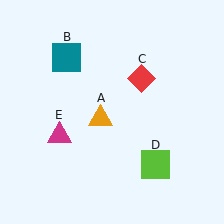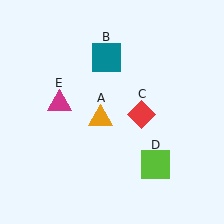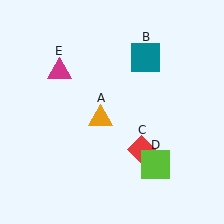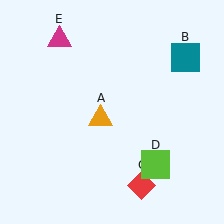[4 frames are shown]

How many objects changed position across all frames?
3 objects changed position: teal square (object B), red diamond (object C), magenta triangle (object E).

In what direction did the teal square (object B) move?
The teal square (object B) moved right.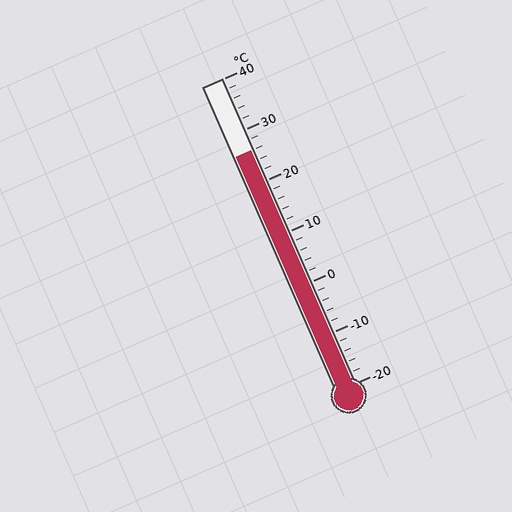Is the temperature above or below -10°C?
The temperature is above -10°C.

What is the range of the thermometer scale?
The thermometer scale ranges from -20°C to 40°C.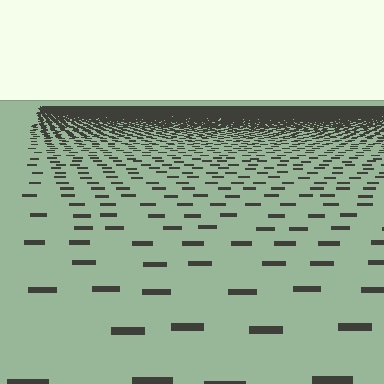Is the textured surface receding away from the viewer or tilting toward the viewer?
The surface is receding away from the viewer. Texture elements get smaller and denser toward the top.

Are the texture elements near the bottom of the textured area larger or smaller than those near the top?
Larger. Near the bottom, elements are closer to the viewer and appear at a bigger on-screen size.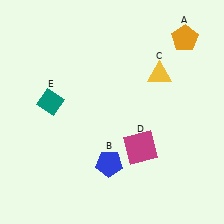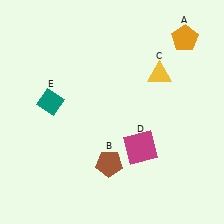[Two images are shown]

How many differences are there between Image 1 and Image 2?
There is 1 difference between the two images.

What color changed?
The pentagon (B) changed from blue in Image 1 to brown in Image 2.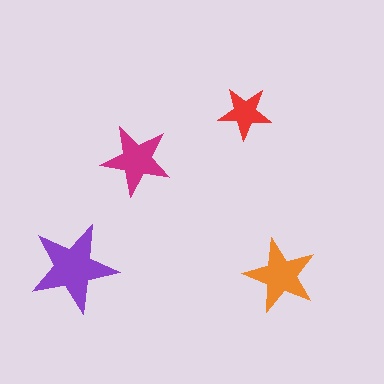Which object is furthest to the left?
The purple star is leftmost.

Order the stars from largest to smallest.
the purple one, the orange one, the magenta one, the red one.